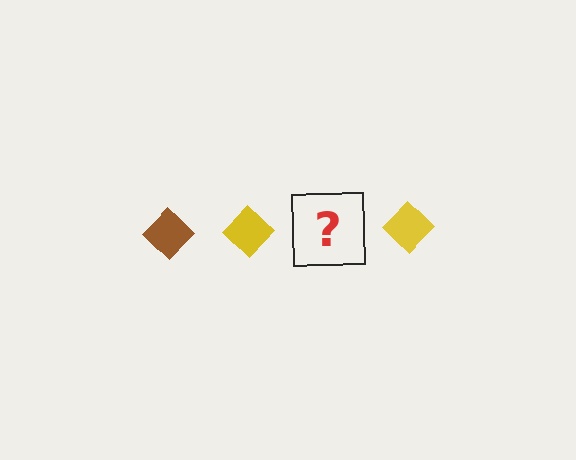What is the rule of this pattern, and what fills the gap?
The rule is that the pattern cycles through brown, yellow diamonds. The gap should be filled with a brown diamond.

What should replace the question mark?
The question mark should be replaced with a brown diamond.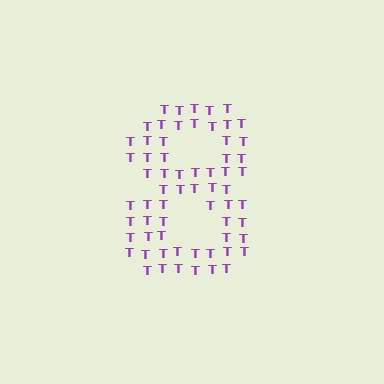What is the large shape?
The large shape is the digit 8.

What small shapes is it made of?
It is made of small letter T's.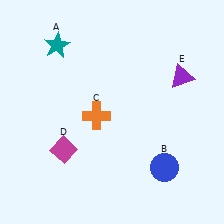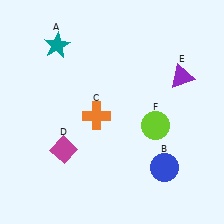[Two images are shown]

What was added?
A lime circle (F) was added in Image 2.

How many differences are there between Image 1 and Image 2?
There is 1 difference between the two images.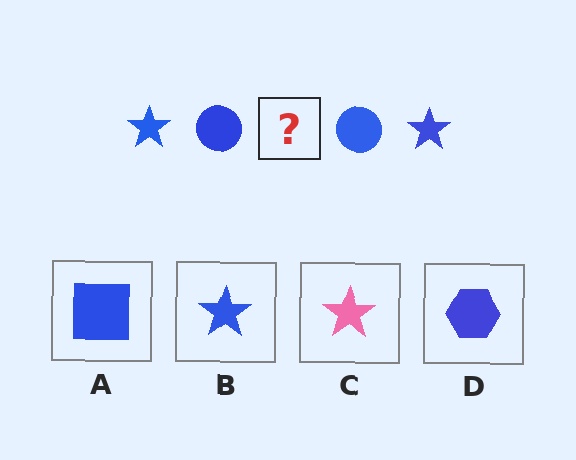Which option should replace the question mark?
Option B.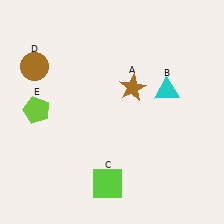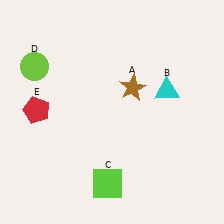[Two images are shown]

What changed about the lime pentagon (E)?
In Image 1, E is lime. In Image 2, it changed to red.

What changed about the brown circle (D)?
In Image 1, D is brown. In Image 2, it changed to lime.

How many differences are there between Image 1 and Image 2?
There are 2 differences between the two images.